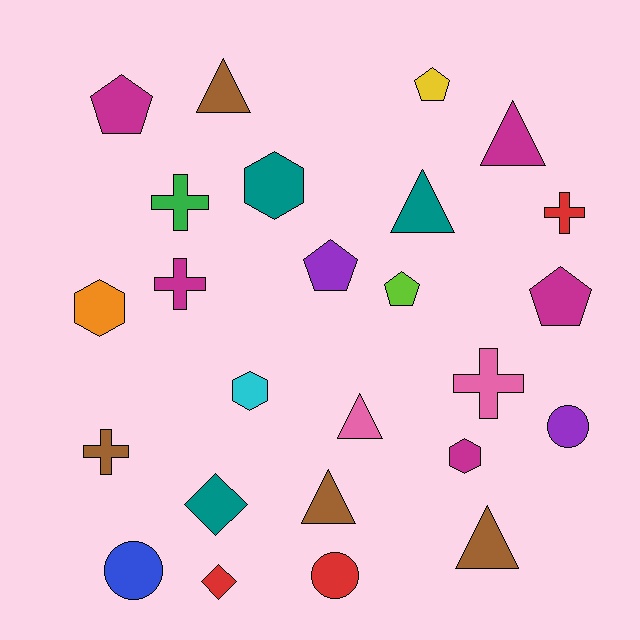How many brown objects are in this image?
There are 4 brown objects.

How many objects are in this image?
There are 25 objects.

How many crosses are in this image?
There are 5 crosses.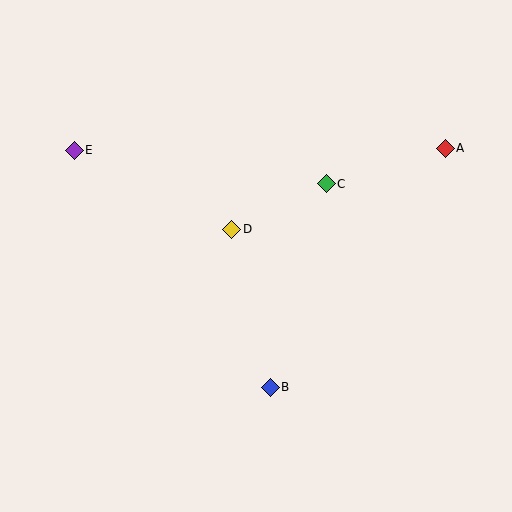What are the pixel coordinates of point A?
Point A is at (445, 148).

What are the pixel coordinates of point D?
Point D is at (232, 229).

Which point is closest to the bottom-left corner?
Point B is closest to the bottom-left corner.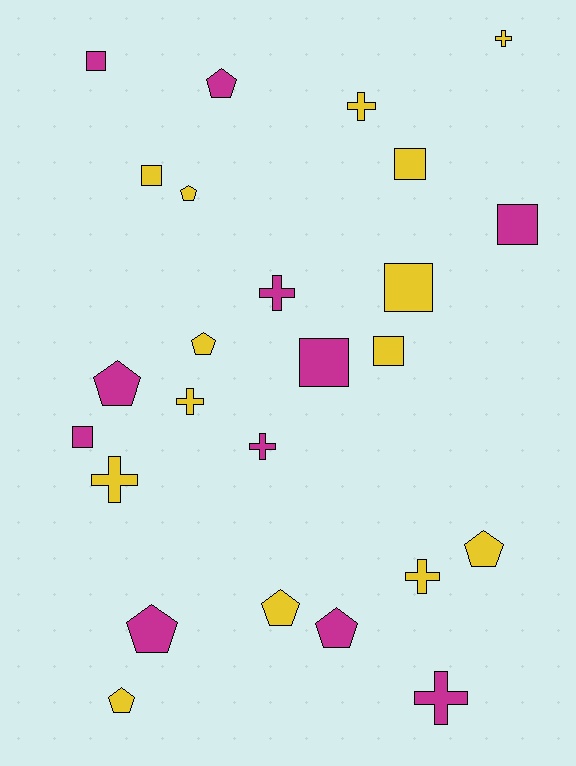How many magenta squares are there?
There are 4 magenta squares.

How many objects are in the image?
There are 25 objects.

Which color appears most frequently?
Yellow, with 14 objects.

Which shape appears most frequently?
Pentagon, with 9 objects.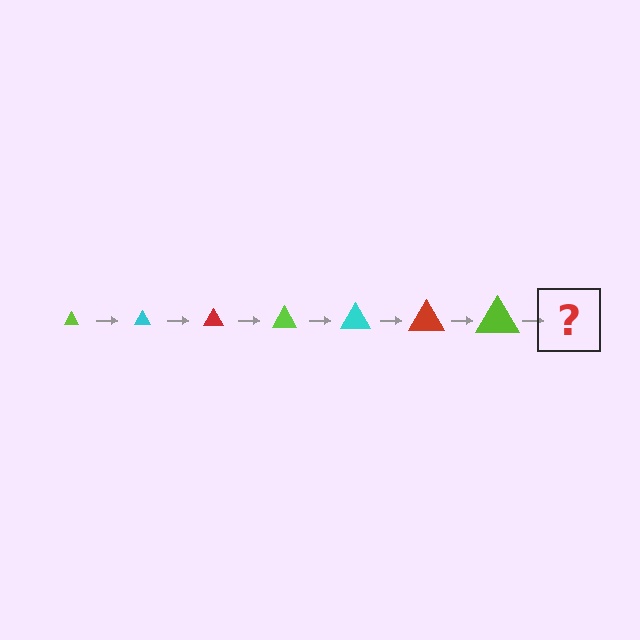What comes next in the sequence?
The next element should be a cyan triangle, larger than the previous one.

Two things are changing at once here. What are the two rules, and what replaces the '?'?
The two rules are that the triangle grows larger each step and the color cycles through lime, cyan, and red. The '?' should be a cyan triangle, larger than the previous one.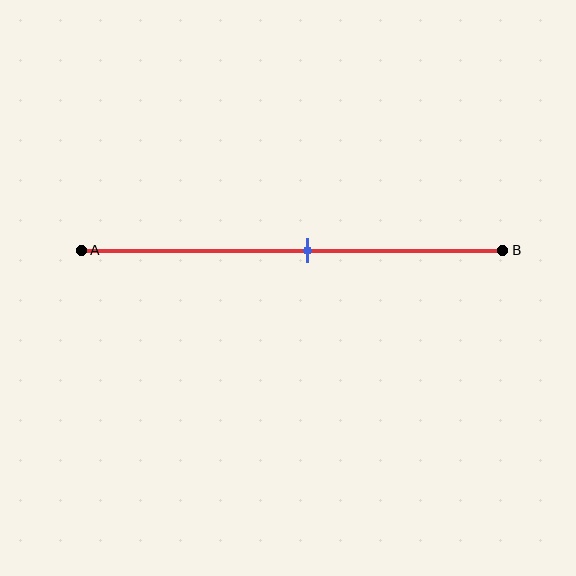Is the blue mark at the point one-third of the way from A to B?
No, the mark is at about 55% from A, not at the 33% one-third point.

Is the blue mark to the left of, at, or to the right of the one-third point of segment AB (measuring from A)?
The blue mark is to the right of the one-third point of segment AB.